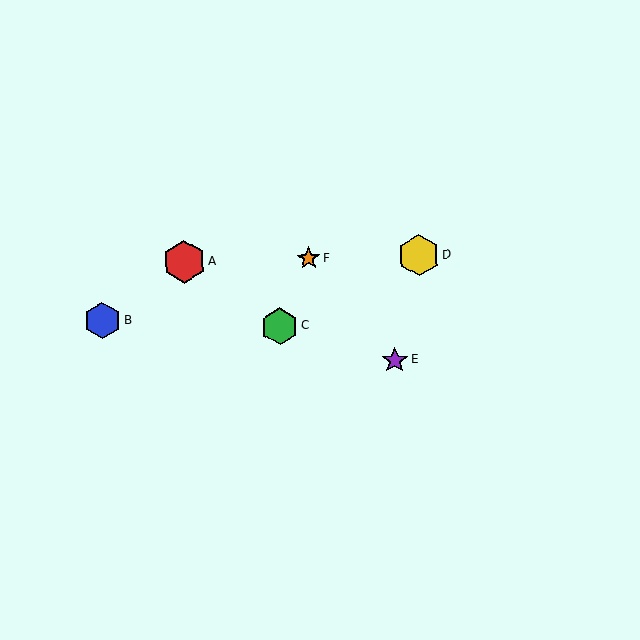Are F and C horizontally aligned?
No, F is at y≈258 and C is at y≈327.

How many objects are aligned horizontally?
3 objects (A, D, F) are aligned horizontally.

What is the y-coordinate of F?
Object F is at y≈258.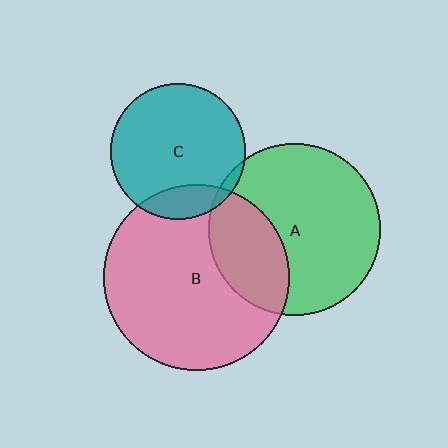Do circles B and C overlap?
Yes.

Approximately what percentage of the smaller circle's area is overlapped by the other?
Approximately 15%.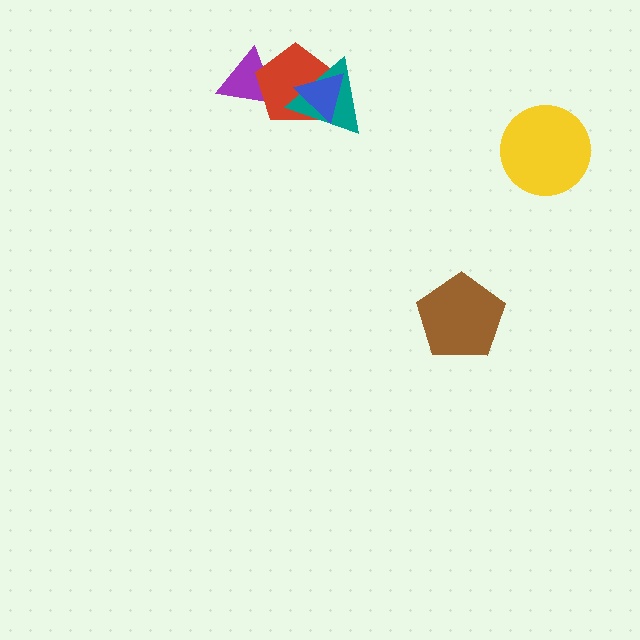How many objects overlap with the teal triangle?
2 objects overlap with the teal triangle.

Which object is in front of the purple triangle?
The red pentagon is in front of the purple triangle.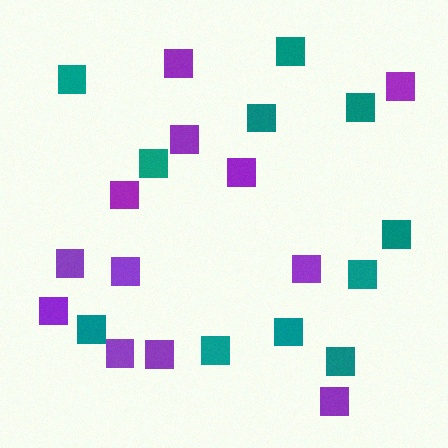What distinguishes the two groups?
There are 2 groups: one group of teal squares (11) and one group of purple squares (12).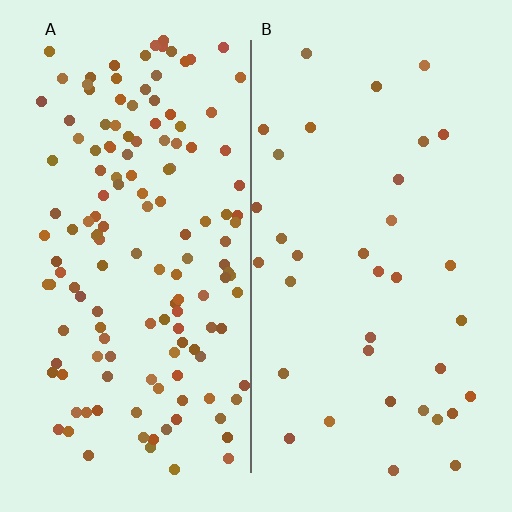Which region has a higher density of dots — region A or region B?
A (the left).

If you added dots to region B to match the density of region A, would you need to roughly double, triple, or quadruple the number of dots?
Approximately quadruple.